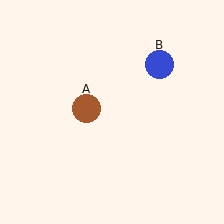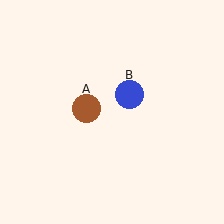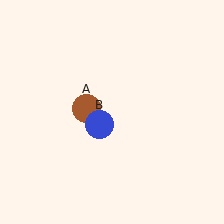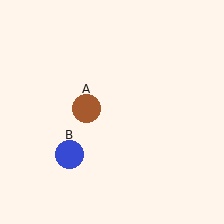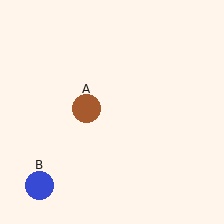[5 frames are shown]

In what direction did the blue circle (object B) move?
The blue circle (object B) moved down and to the left.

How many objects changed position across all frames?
1 object changed position: blue circle (object B).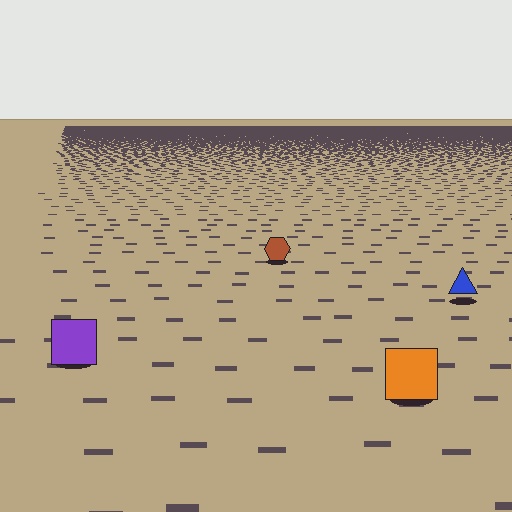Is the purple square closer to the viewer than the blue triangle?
Yes. The purple square is closer — you can tell from the texture gradient: the ground texture is coarser near it.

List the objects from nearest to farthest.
From nearest to farthest: the orange square, the purple square, the blue triangle, the brown hexagon.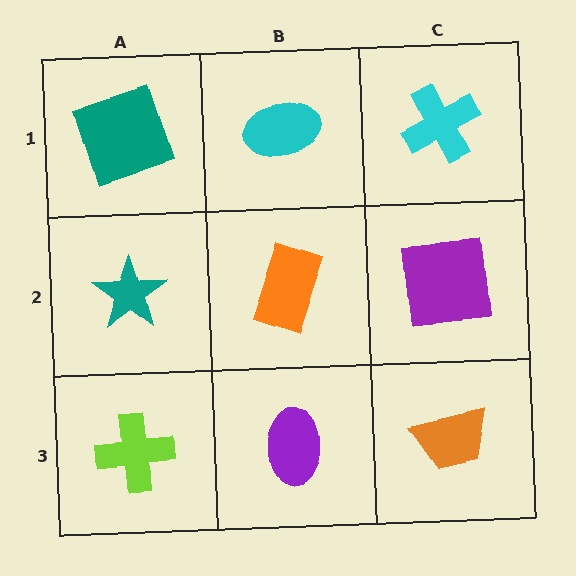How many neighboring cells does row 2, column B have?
4.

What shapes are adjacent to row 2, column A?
A teal square (row 1, column A), a lime cross (row 3, column A), an orange rectangle (row 2, column B).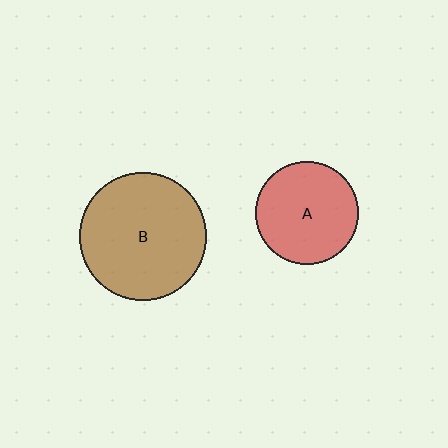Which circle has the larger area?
Circle B (brown).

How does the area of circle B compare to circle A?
Approximately 1.5 times.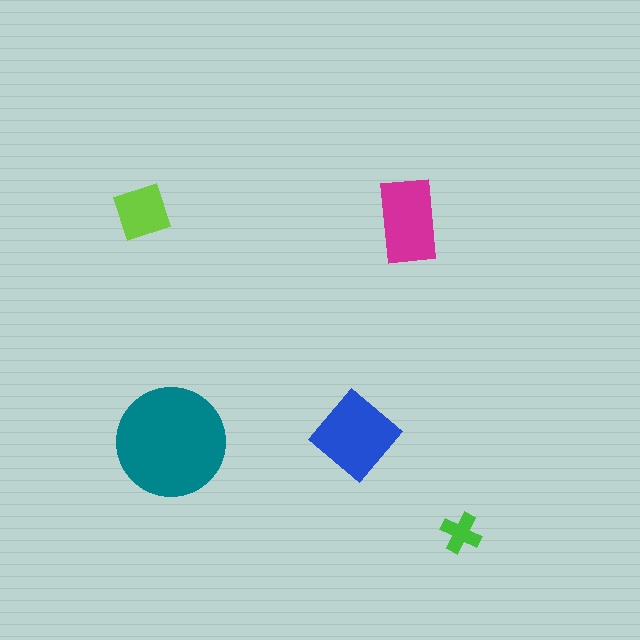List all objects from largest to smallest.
The teal circle, the blue diamond, the magenta rectangle, the lime diamond, the green cross.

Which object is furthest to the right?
The green cross is rightmost.